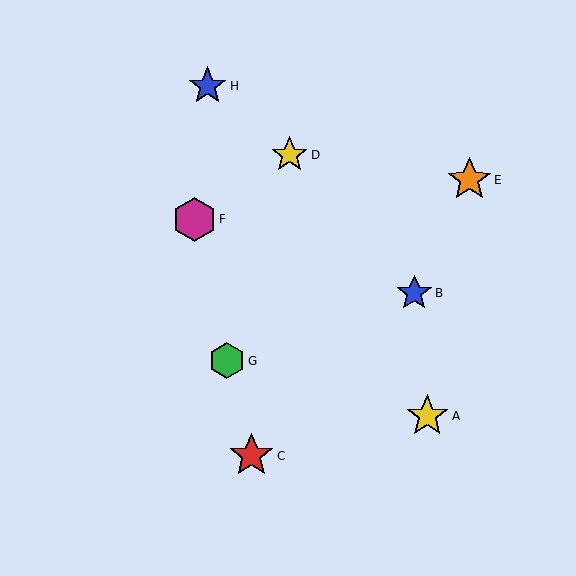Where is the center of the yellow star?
The center of the yellow star is at (290, 155).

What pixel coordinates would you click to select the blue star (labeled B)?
Click at (414, 293) to select the blue star B.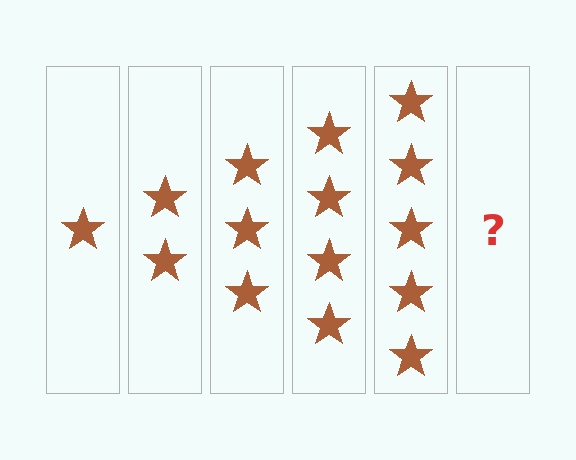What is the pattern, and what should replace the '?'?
The pattern is that each step adds one more star. The '?' should be 6 stars.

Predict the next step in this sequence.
The next step is 6 stars.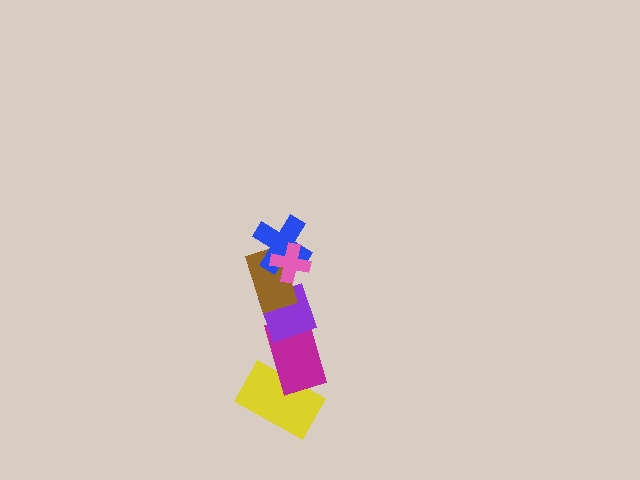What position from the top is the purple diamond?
The purple diamond is 4th from the top.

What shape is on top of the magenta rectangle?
The purple diamond is on top of the magenta rectangle.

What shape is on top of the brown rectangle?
The blue cross is on top of the brown rectangle.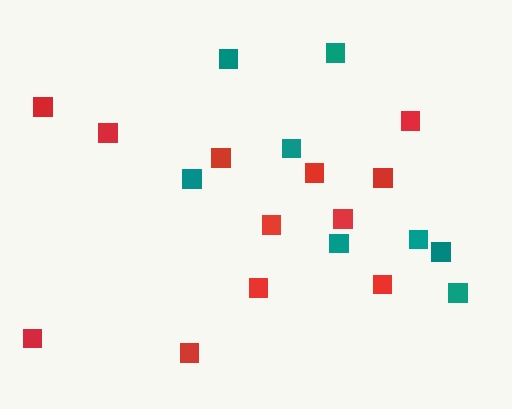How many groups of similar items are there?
There are 2 groups: one group of teal squares (8) and one group of red squares (12).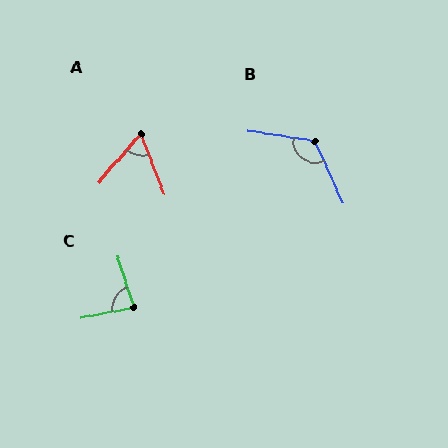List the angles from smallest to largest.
A (61°), C (84°), B (124°).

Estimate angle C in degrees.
Approximately 84 degrees.